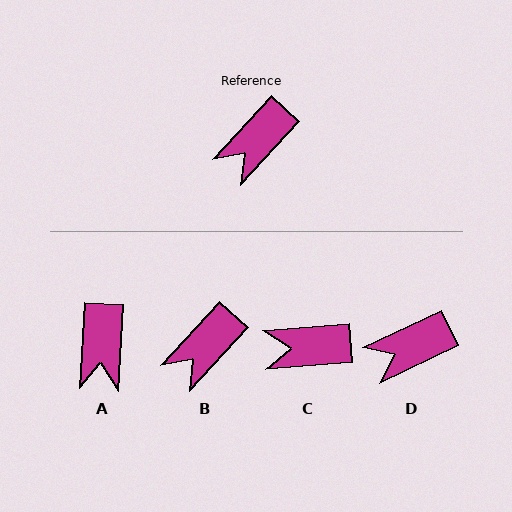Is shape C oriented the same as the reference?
No, it is off by about 42 degrees.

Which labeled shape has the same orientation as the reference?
B.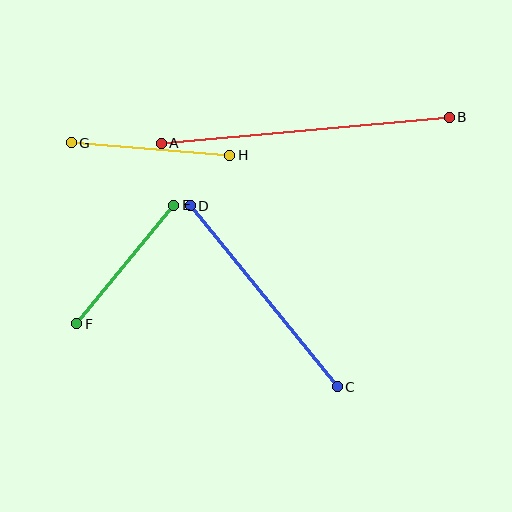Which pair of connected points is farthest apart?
Points A and B are farthest apart.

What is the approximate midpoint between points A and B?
The midpoint is at approximately (305, 130) pixels.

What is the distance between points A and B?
The distance is approximately 289 pixels.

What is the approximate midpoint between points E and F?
The midpoint is at approximately (125, 264) pixels.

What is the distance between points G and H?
The distance is approximately 159 pixels.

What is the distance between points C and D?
The distance is approximately 233 pixels.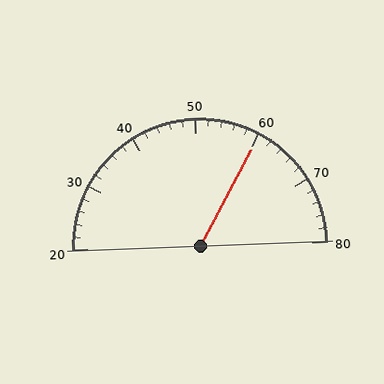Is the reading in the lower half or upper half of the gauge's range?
The reading is in the upper half of the range (20 to 80).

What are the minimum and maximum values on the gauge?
The gauge ranges from 20 to 80.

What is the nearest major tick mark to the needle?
The nearest major tick mark is 60.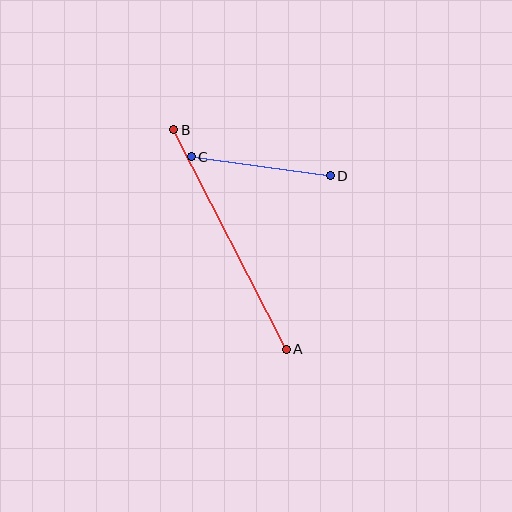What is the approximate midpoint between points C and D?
The midpoint is at approximately (261, 166) pixels.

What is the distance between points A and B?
The distance is approximately 247 pixels.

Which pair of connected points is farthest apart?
Points A and B are farthest apart.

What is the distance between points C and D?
The distance is approximately 140 pixels.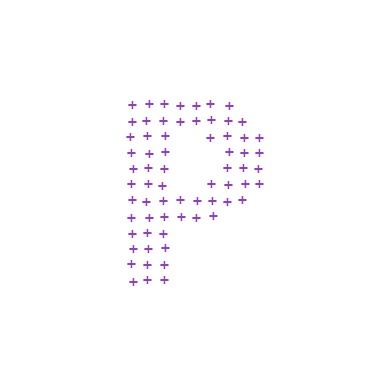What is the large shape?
The large shape is the letter P.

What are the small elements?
The small elements are plus signs.